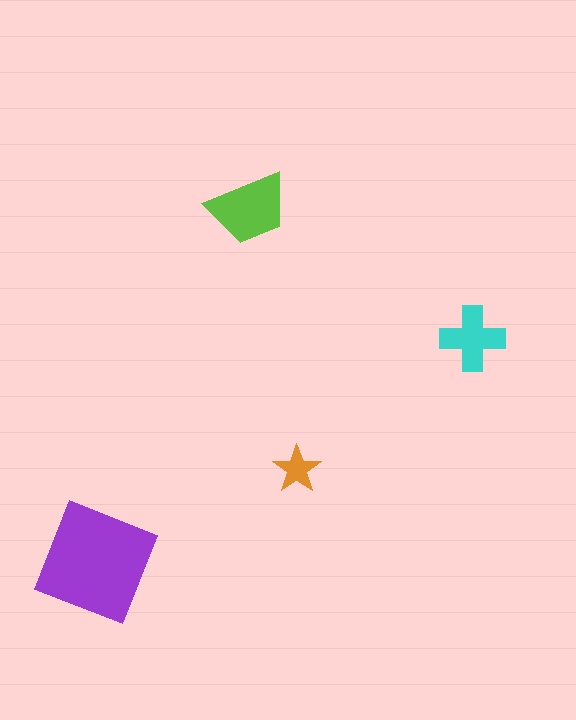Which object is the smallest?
The orange star.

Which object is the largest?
The purple square.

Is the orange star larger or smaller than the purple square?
Smaller.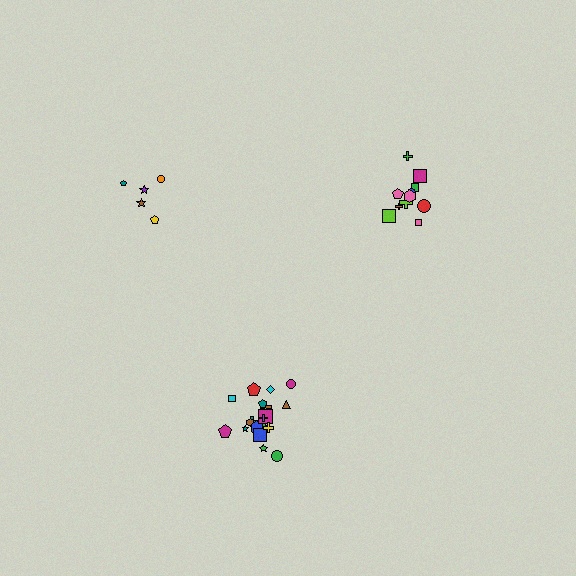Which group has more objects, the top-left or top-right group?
The top-right group.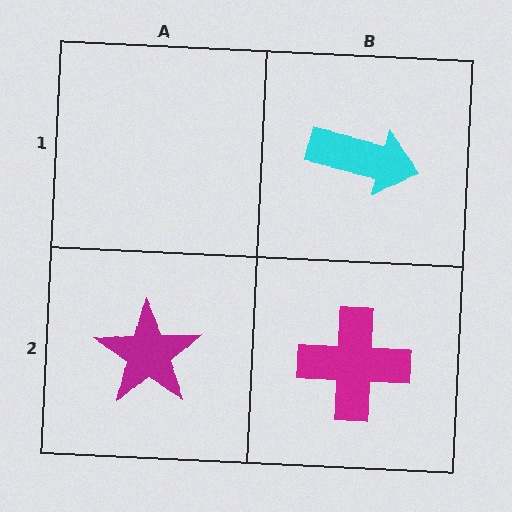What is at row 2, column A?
A magenta star.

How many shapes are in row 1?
1 shape.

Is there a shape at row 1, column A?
No, that cell is empty.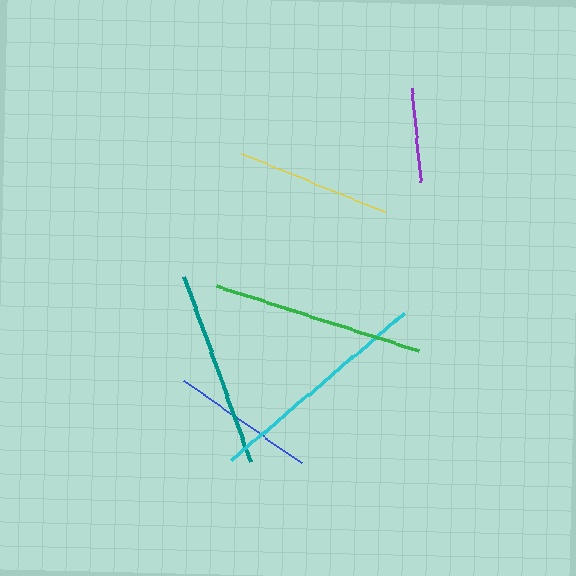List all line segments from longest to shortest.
From longest to shortest: cyan, green, teal, yellow, blue, purple.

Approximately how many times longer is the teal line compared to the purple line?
The teal line is approximately 2.1 times the length of the purple line.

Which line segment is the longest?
The cyan line is the longest at approximately 228 pixels.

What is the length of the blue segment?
The blue segment is approximately 144 pixels long.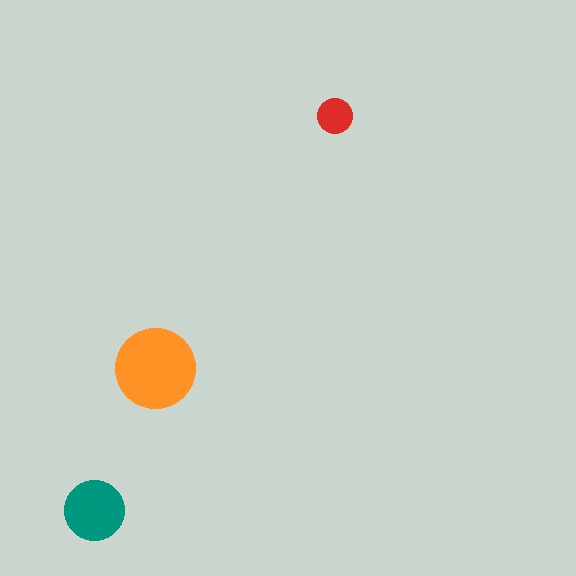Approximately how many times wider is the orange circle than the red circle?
About 2.5 times wider.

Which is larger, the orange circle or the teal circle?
The orange one.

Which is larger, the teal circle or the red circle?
The teal one.